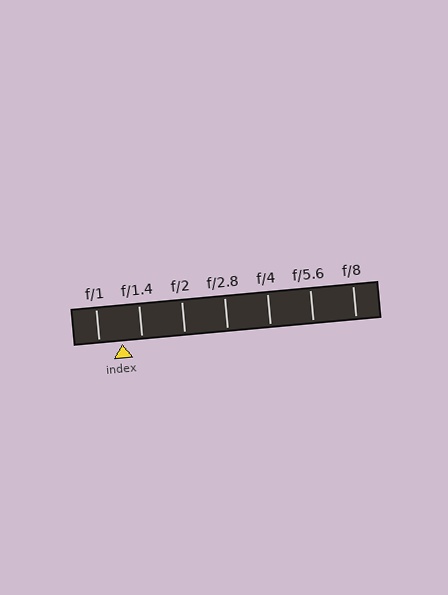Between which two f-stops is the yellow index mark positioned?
The index mark is between f/1 and f/1.4.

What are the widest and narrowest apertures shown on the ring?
The widest aperture shown is f/1 and the narrowest is f/8.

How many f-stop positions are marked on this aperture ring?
There are 7 f-stop positions marked.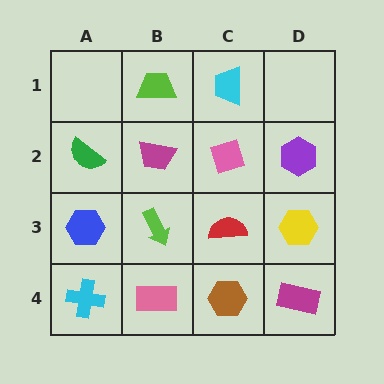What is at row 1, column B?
A lime trapezoid.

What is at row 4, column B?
A pink rectangle.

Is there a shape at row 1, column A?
No, that cell is empty.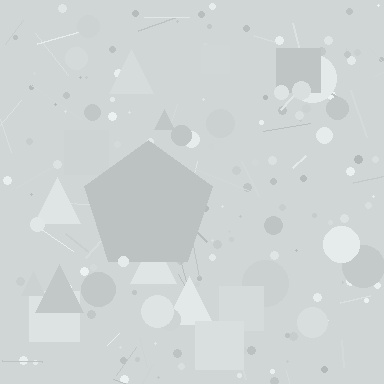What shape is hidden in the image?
A pentagon is hidden in the image.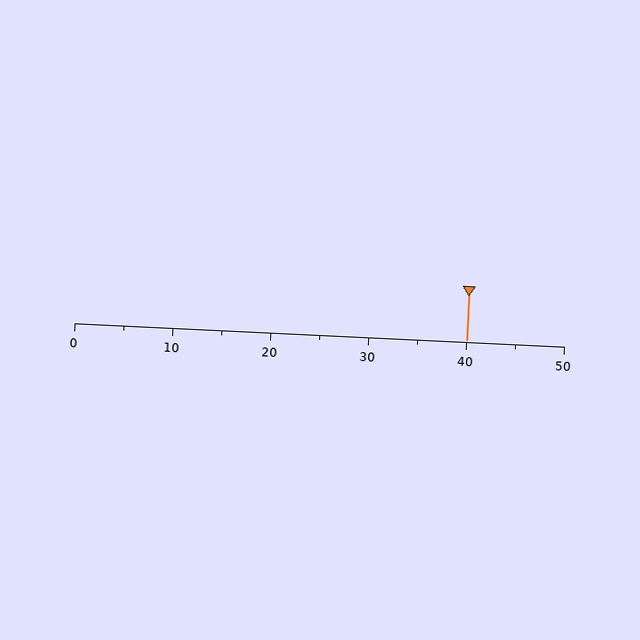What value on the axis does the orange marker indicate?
The marker indicates approximately 40.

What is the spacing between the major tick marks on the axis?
The major ticks are spaced 10 apart.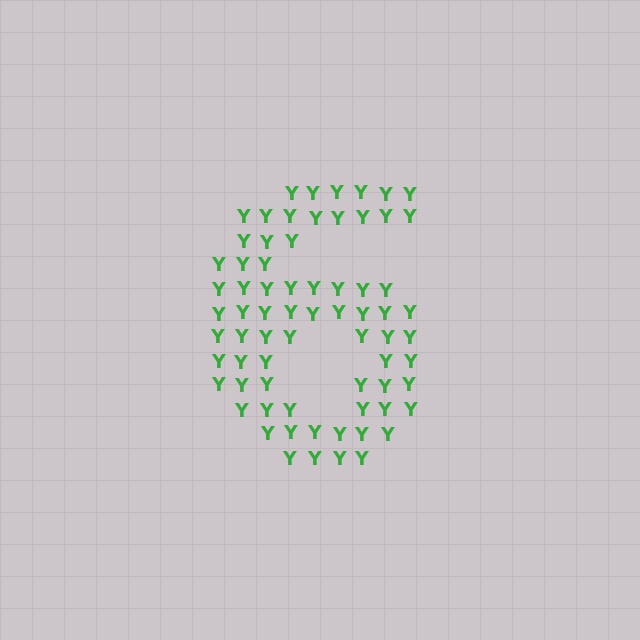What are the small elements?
The small elements are letter Y's.